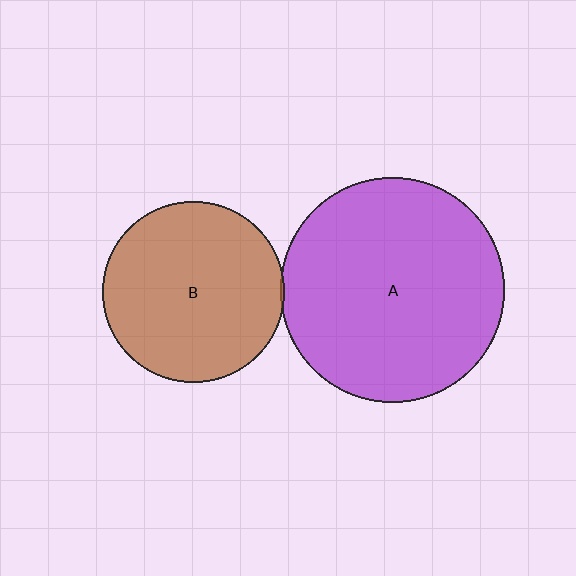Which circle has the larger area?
Circle A (purple).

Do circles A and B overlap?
Yes.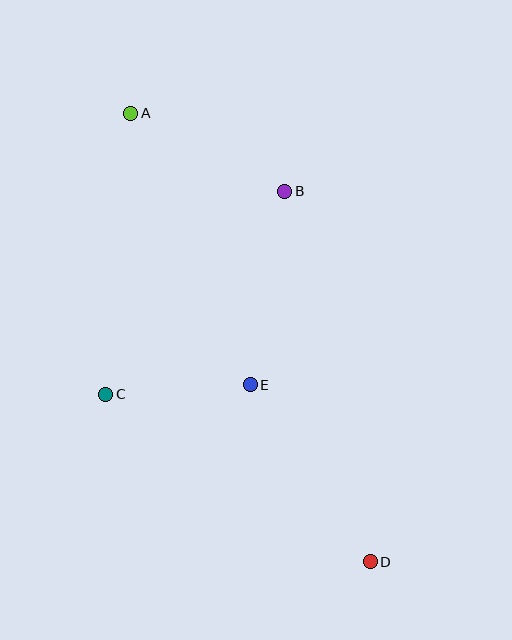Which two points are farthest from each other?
Points A and D are farthest from each other.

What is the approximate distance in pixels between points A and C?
The distance between A and C is approximately 282 pixels.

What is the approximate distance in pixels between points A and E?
The distance between A and E is approximately 297 pixels.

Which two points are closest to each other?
Points C and E are closest to each other.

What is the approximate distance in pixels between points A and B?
The distance between A and B is approximately 173 pixels.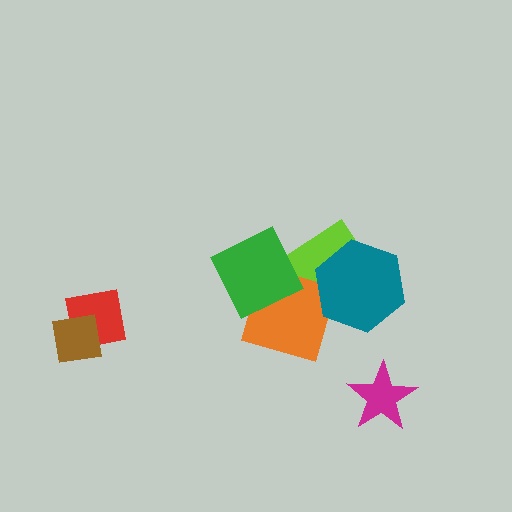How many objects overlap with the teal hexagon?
2 objects overlap with the teal hexagon.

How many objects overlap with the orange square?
3 objects overlap with the orange square.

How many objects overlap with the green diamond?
2 objects overlap with the green diamond.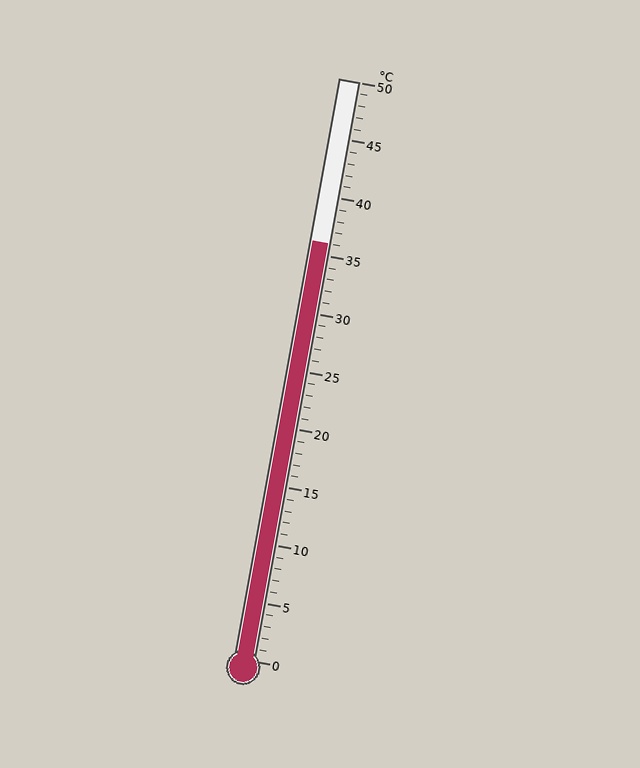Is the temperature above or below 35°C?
The temperature is above 35°C.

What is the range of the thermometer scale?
The thermometer scale ranges from 0°C to 50°C.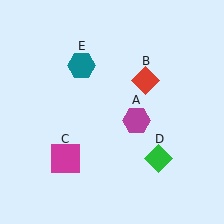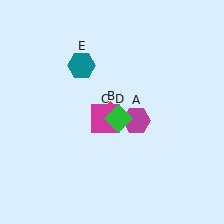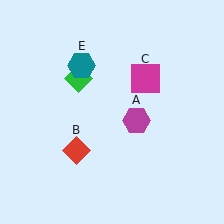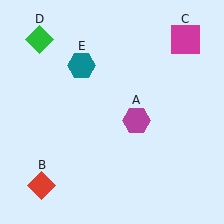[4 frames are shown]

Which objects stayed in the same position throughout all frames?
Magenta hexagon (object A) and teal hexagon (object E) remained stationary.